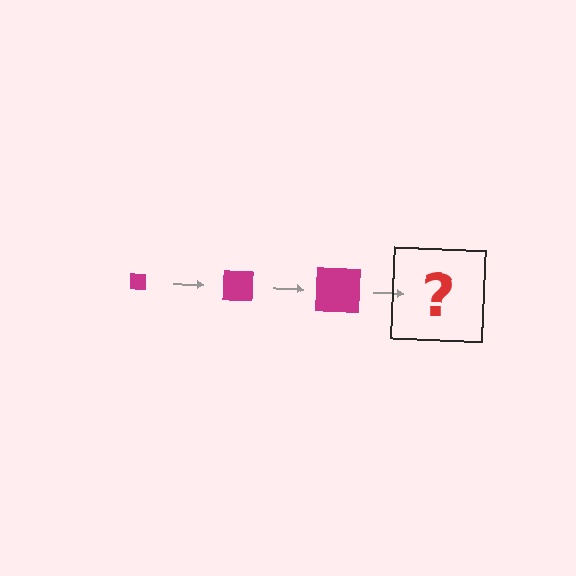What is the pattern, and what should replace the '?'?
The pattern is that the square gets progressively larger each step. The '?' should be a magenta square, larger than the previous one.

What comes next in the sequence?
The next element should be a magenta square, larger than the previous one.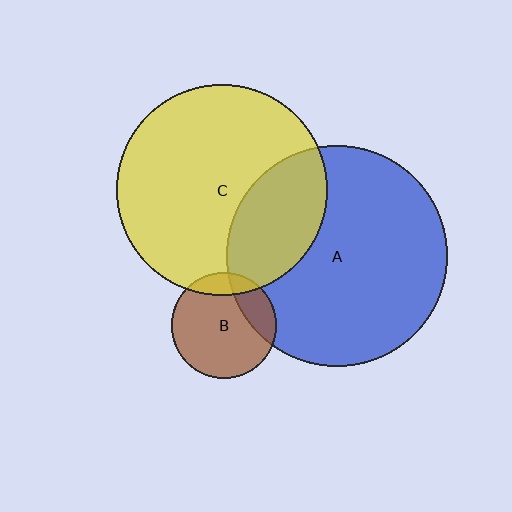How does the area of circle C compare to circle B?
Approximately 4.0 times.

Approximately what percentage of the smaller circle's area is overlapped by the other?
Approximately 15%.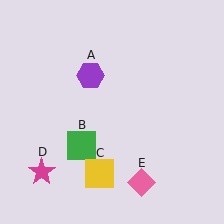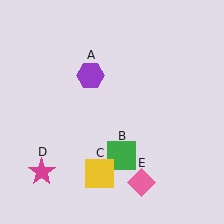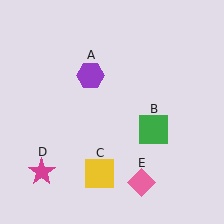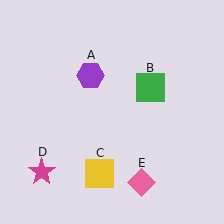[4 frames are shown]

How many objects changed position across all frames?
1 object changed position: green square (object B).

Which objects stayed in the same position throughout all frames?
Purple hexagon (object A) and yellow square (object C) and magenta star (object D) and pink diamond (object E) remained stationary.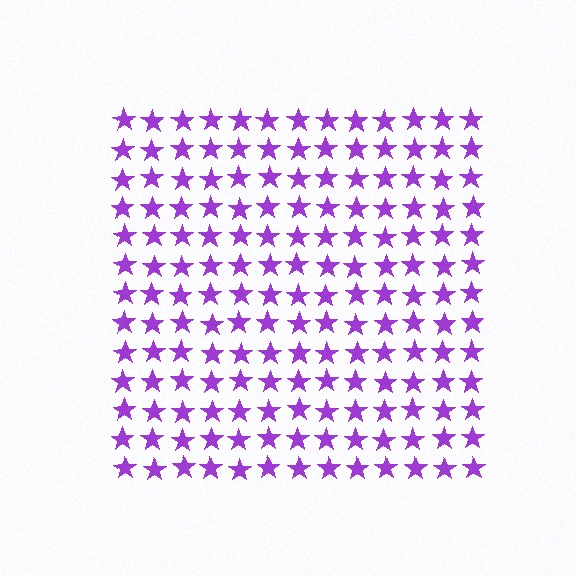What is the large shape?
The large shape is a square.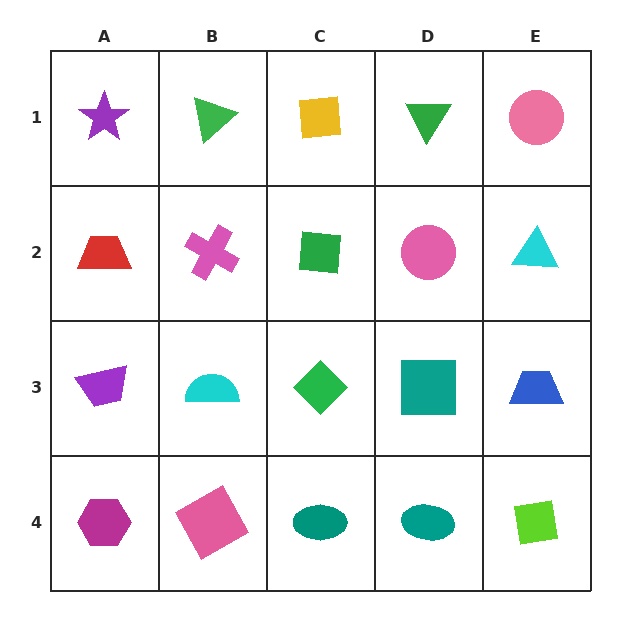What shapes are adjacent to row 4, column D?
A teal square (row 3, column D), a teal ellipse (row 4, column C), a lime square (row 4, column E).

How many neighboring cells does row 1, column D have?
3.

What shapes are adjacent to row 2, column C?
A yellow square (row 1, column C), a green diamond (row 3, column C), a pink cross (row 2, column B), a pink circle (row 2, column D).